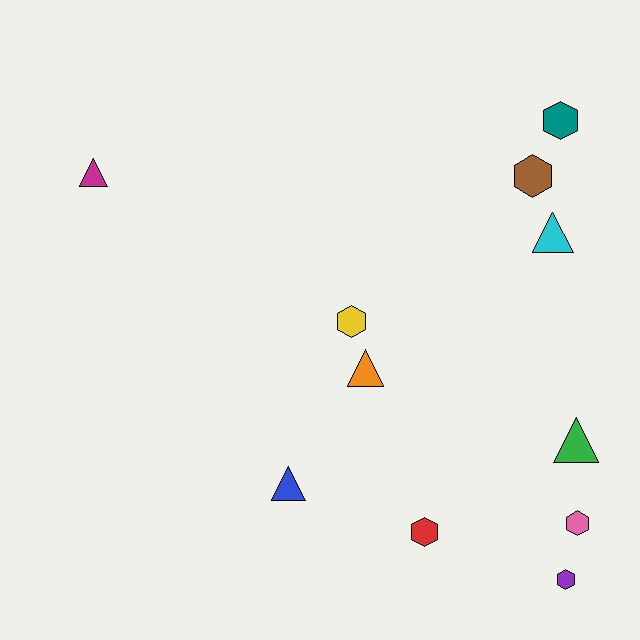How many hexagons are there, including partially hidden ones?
There are 6 hexagons.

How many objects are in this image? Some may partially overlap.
There are 11 objects.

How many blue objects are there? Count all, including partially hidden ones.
There is 1 blue object.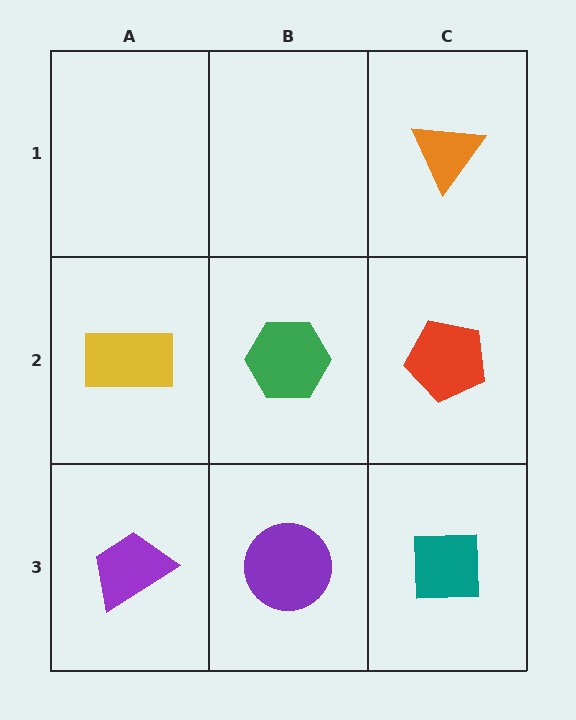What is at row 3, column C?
A teal square.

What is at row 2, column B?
A green hexagon.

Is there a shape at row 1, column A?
No, that cell is empty.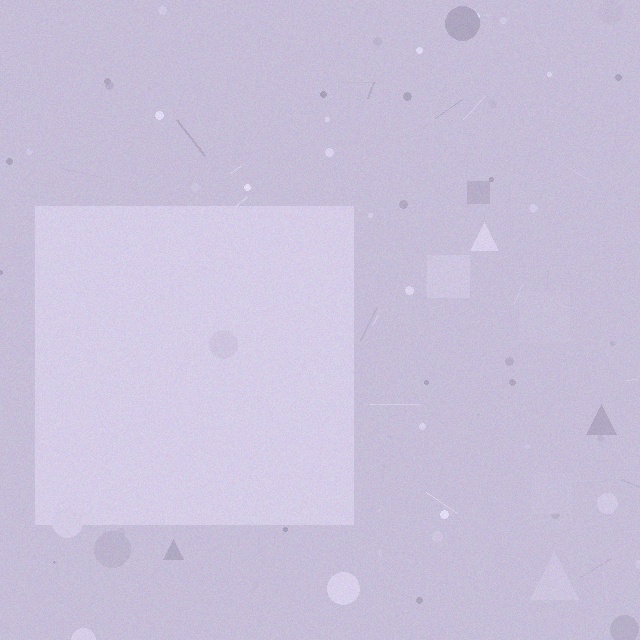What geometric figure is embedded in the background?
A square is embedded in the background.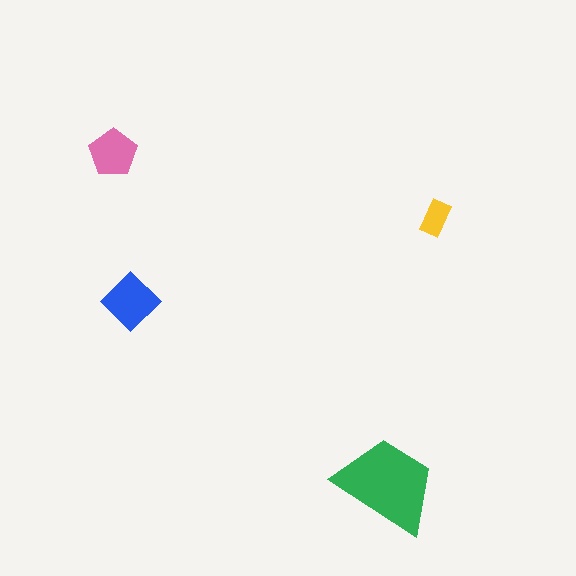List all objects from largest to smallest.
The green trapezoid, the blue diamond, the pink pentagon, the yellow rectangle.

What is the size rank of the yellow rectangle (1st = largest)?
4th.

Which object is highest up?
The pink pentagon is topmost.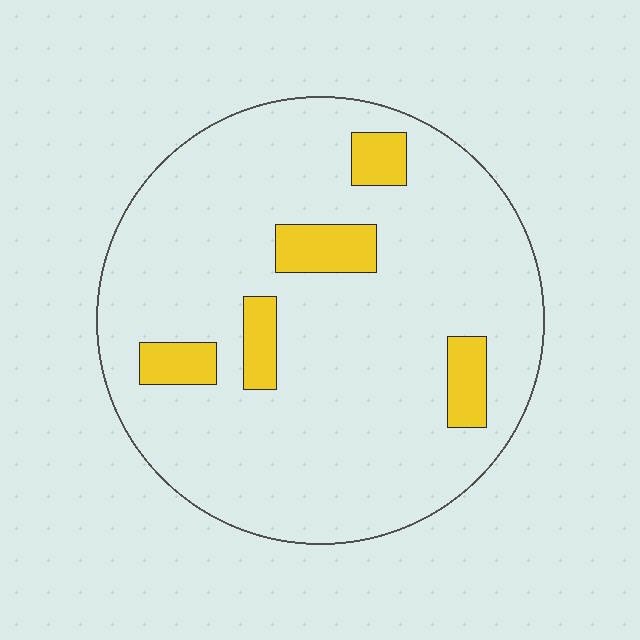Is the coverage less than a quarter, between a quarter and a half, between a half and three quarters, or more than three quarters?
Less than a quarter.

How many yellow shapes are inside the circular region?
5.